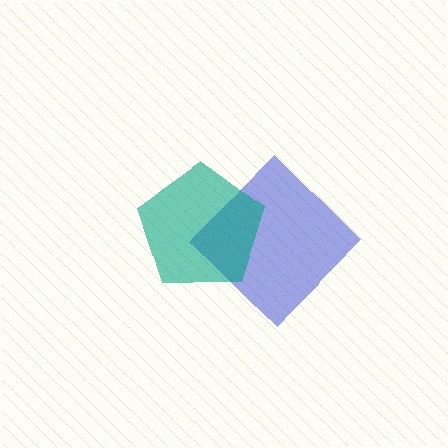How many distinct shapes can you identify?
There are 2 distinct shapes: a blue diamond, a teal pentagon.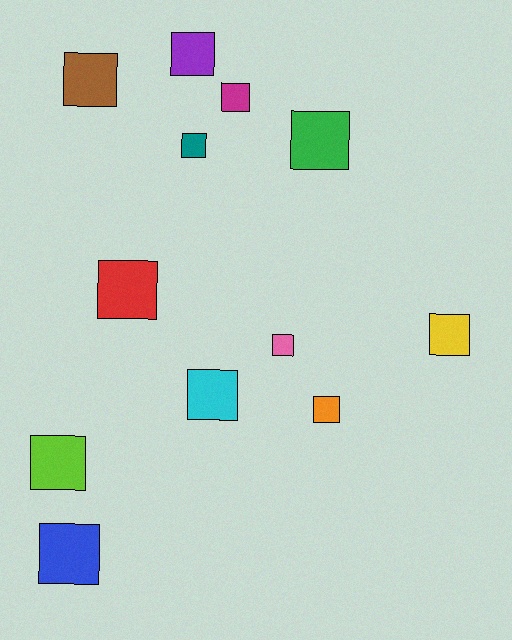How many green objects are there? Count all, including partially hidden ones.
There is 1 green object.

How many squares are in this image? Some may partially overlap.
There are 12 squares.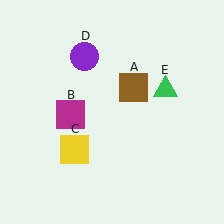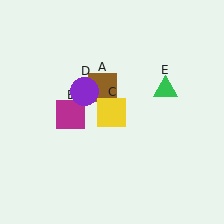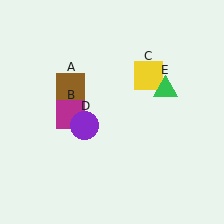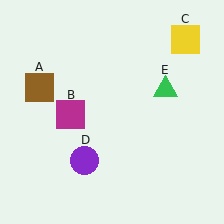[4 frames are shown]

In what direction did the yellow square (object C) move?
The yellow square (object C) moved up and to the right.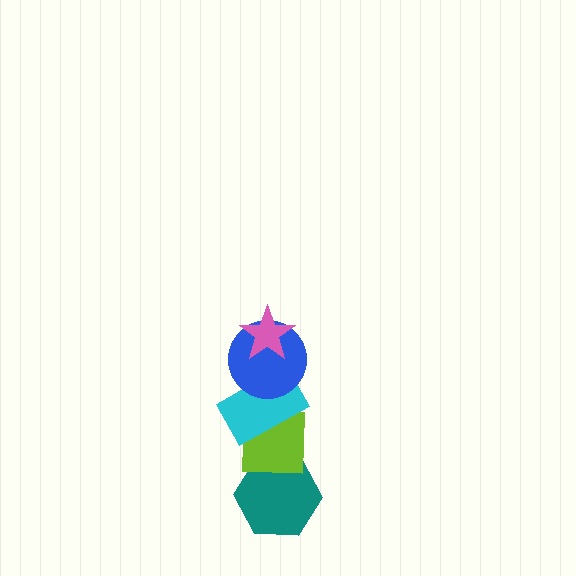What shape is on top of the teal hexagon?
The lime square is on top of the teal hexagon.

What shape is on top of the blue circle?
The pink star is on top of the blue circle.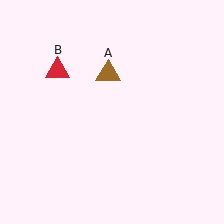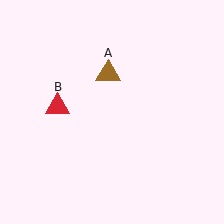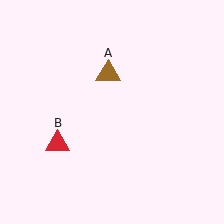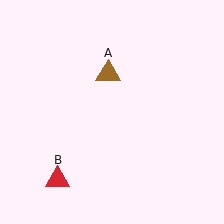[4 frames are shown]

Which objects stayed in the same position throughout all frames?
Brown triangle (object A) remained stationary.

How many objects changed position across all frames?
1 object changed position: red triangle (object B).